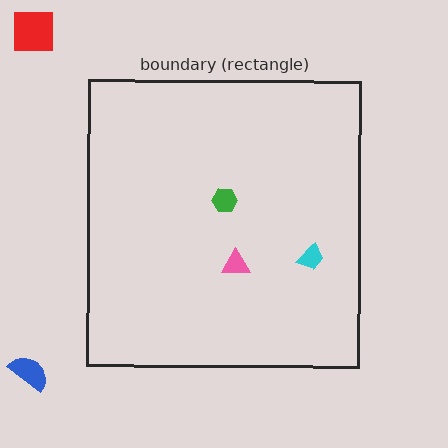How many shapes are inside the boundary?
3 inside, 2 outside.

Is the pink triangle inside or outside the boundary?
Inside.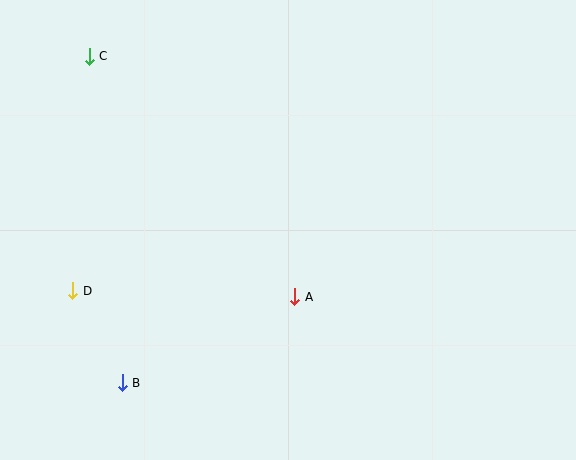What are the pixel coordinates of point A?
Point A is at (295, 297).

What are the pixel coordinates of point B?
Point B is at (122, 383).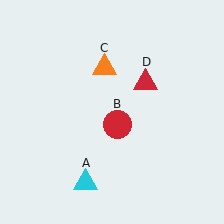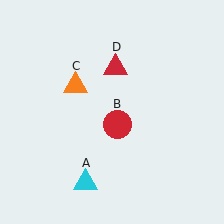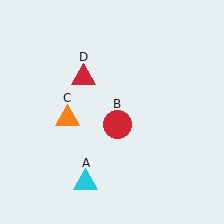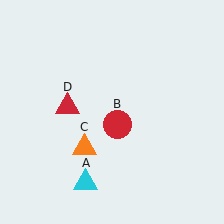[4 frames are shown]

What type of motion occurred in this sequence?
The orange triangle (object C), red triangle (object D) rotated counterclockwise around the center of the scene.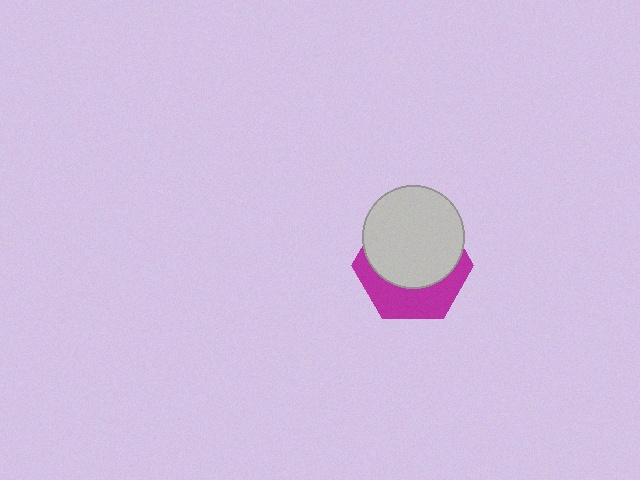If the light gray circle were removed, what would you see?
You would see the complete magenta hexagon.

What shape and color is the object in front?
The object in front is a light gray circle.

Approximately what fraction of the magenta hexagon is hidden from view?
Roughly 61% of the magenta hexagon is hidden behind the light gray circle.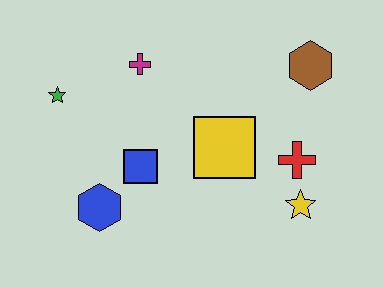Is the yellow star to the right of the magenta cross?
Yes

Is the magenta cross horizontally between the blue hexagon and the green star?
No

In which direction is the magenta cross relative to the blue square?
The magenta cross is above the blue square.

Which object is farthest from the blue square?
The brown hexagon is farthest from the blue square.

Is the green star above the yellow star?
Yes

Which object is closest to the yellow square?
The red cross is closest to the yellow square.